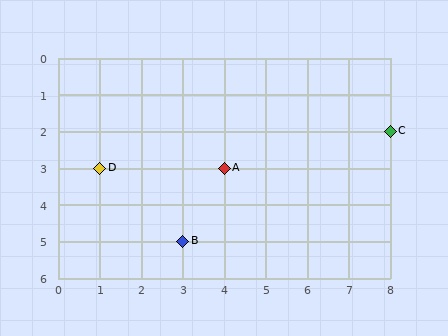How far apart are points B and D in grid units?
Points B and D are 2 columns and 2 rows apart (about 2.8 grid units diagonally).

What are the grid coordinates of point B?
Point B is at grid coordinates (3, 5).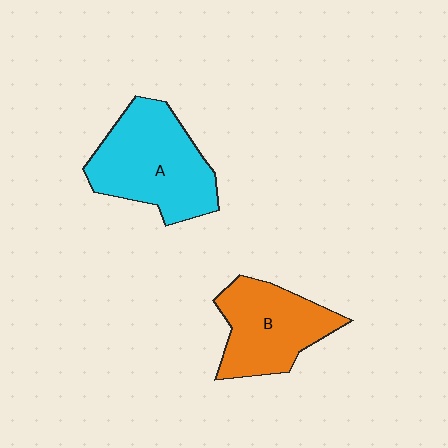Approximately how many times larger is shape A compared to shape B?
Approximately 1.2 times.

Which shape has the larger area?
Shape A (cyan).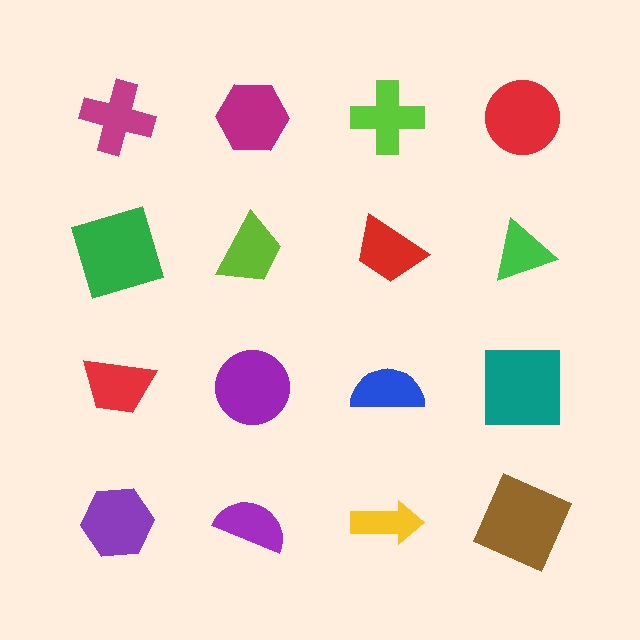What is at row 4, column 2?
A purple semicircle.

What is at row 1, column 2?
A magenta hexagon.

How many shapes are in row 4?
4 shapes.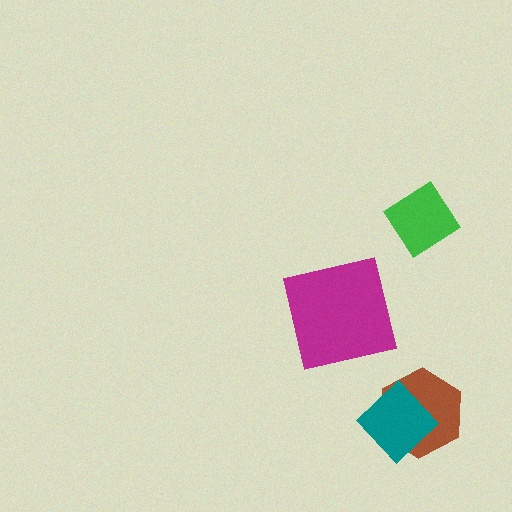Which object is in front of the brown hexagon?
The teal diamond is in front of the brown hexagon.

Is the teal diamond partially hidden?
No, no other shape covers it.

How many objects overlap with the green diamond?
0 objects overlap with the green diamond.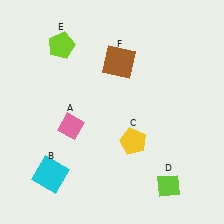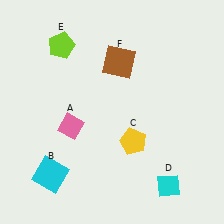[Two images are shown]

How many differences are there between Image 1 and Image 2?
There is 1 difference between the two images.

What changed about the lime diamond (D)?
In Image 1, D is lime. In Image 2, it changed to cyan.